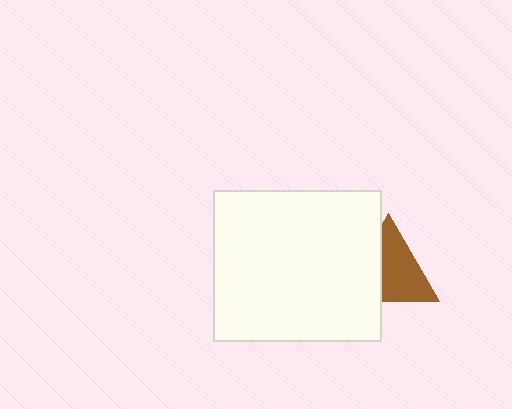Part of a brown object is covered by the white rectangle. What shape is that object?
It is a triangle.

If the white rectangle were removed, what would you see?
You would see the complete brown triangle.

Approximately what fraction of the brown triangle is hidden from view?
Roughly 37% of the brown triangle is hidden behind the white rectangle.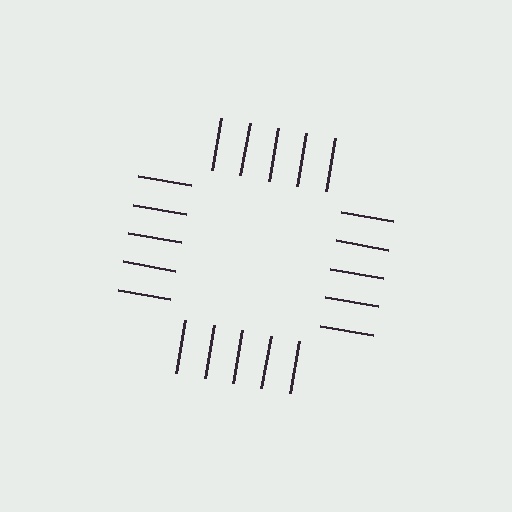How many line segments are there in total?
20 — 5 along each of the 4 edges.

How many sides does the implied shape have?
4 sides — the line-ends trace a square.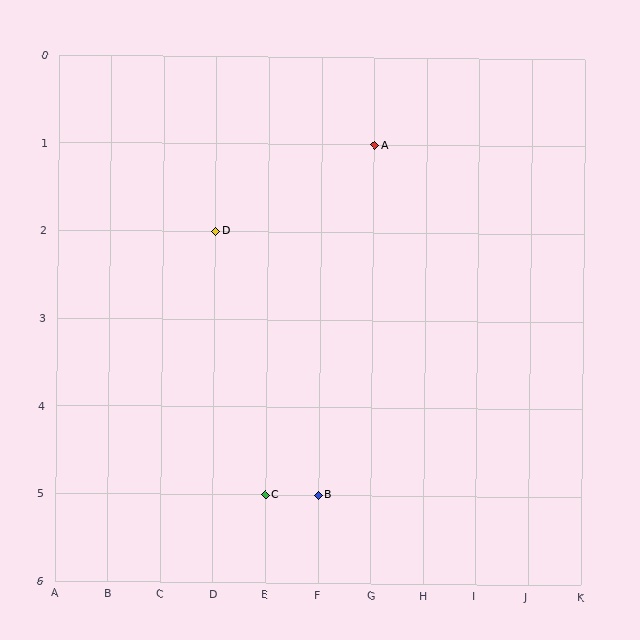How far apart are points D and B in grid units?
Points D and B are 2 columns and 3 rows apart (about 3.6 grid units diagonally).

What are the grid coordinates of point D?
Point D is at grid coordinates (D, 2).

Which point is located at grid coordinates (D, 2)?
Point D is at (D, 2).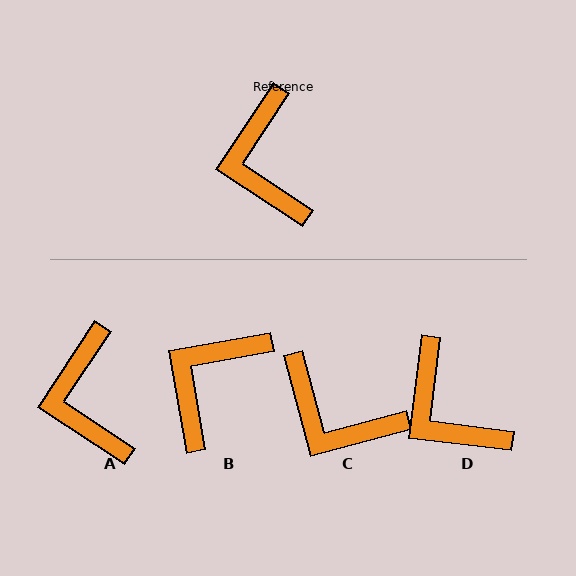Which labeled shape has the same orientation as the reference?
A.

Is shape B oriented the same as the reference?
No, it is off by about 47 degrees.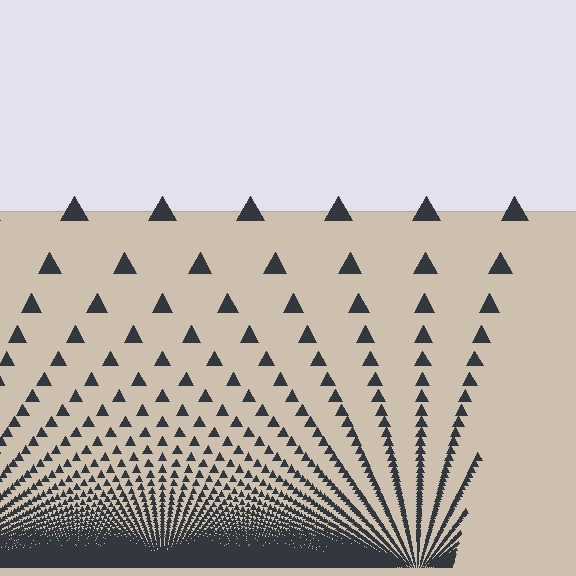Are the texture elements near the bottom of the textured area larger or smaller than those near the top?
Smaller. The gradient is inverted — elements near the bottom are smaller and denser.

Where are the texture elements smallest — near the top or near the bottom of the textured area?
Near the bottom.